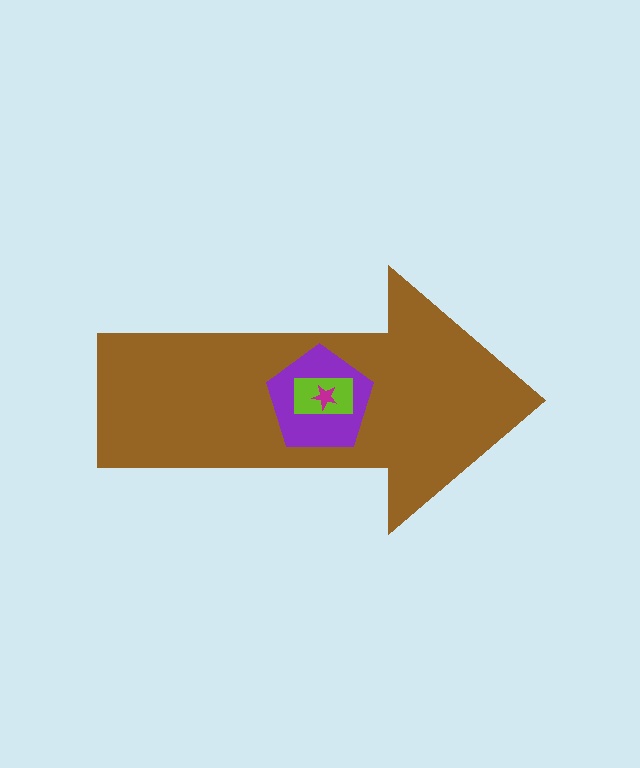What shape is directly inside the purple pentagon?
The lime rectangle.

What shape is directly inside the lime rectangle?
The magenta star.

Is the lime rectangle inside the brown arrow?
Yes.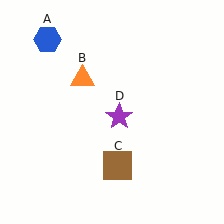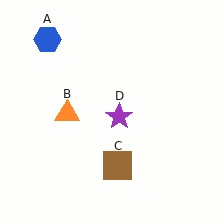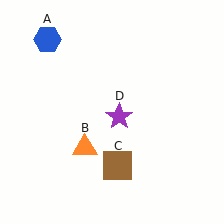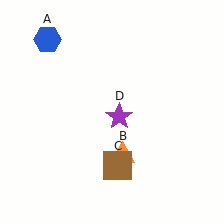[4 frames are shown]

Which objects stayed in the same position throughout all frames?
Blue hexagon (object A) and brown square (object C) and purple star (object D) remained stationary.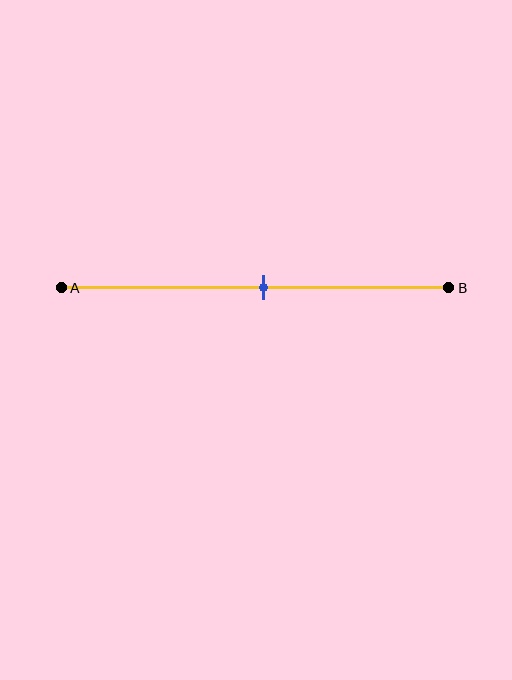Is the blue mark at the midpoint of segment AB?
Yes, the mark is approximately at the midpoint.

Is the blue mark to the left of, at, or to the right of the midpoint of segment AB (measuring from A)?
The blue mark is approximately at the midpoint of segment AB.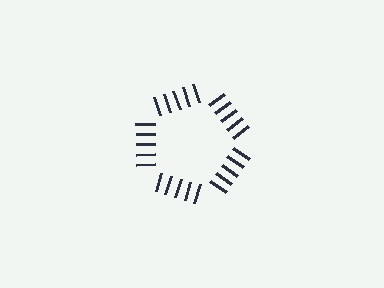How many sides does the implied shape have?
5 sides — the line-ends trace a pentagon.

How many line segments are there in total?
25 — 5 along each of the 5 edges.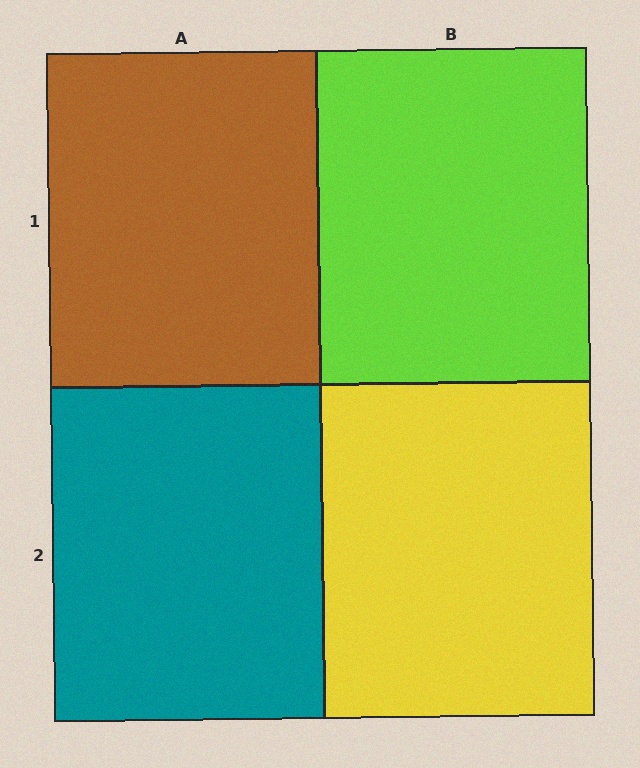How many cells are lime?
1 cell is lime.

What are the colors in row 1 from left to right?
Brown, lime.